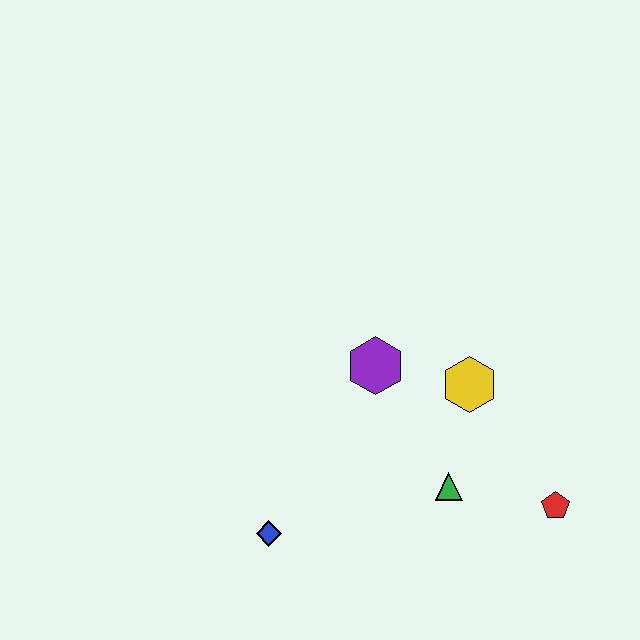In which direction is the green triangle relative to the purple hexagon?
The green triangle is below the purple hexagon.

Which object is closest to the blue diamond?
The green triangle is closest to the blue diamond.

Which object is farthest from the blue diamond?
The red pentagon is farthest from the blue diamond.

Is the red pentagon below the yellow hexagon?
Yes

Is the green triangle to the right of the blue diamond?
Yes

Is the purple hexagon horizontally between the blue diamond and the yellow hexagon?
Yes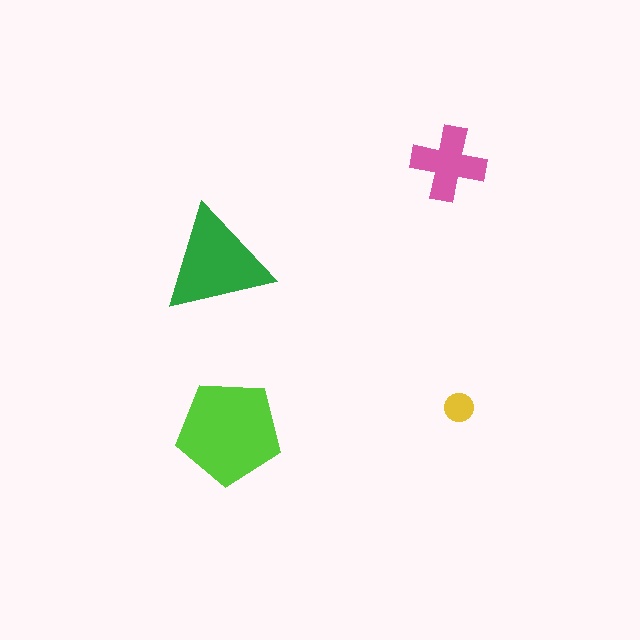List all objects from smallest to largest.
The yellow circle, the pink cross, the green triangle, the lime pentagon.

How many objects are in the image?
There are 4 objects in the image.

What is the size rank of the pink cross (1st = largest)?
3rd.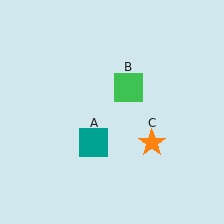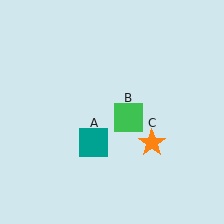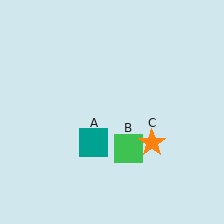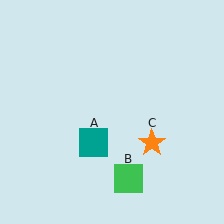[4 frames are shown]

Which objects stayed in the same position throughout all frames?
Teal square (object A) and orange star (object C) remained stationary.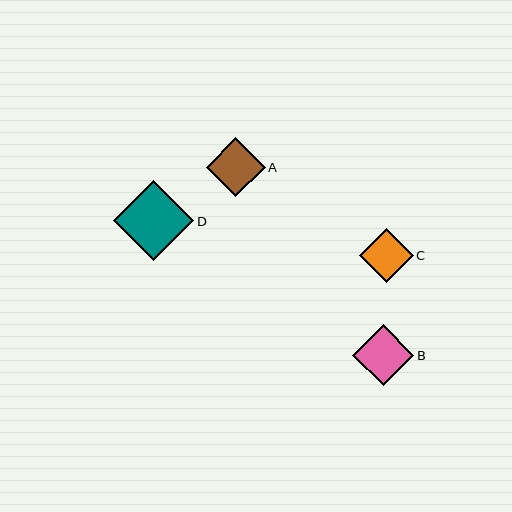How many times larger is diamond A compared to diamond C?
Diamond A is approximately 1.1 times the size of diamond C.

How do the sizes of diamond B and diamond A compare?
Diamond B and diamond A are approximately the same size.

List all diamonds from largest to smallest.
From largest to smallest: D, B, A, C.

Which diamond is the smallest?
Diamond C is the smallest with a size of approximately 54 pixels.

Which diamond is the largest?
Diamond D is the largest with a size of approximately 80 pixels.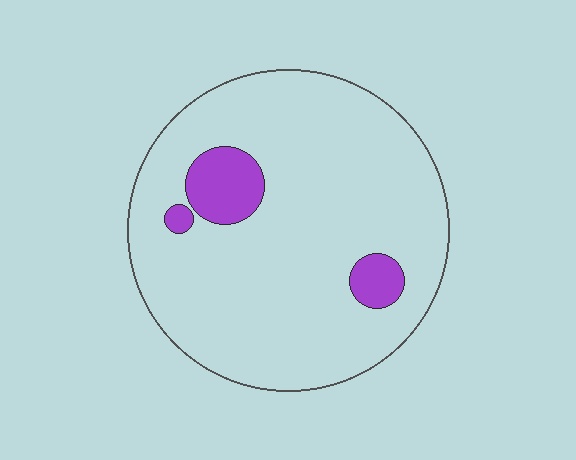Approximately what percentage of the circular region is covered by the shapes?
Approximately 10%.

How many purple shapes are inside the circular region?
3.